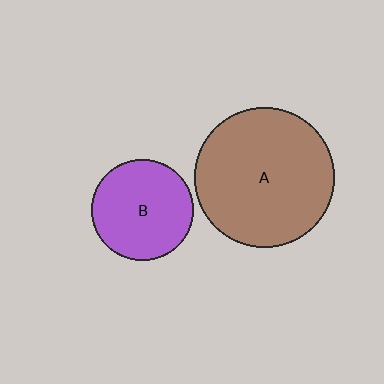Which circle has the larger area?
Circle A (brown).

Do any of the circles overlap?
No, none of the circles overlap.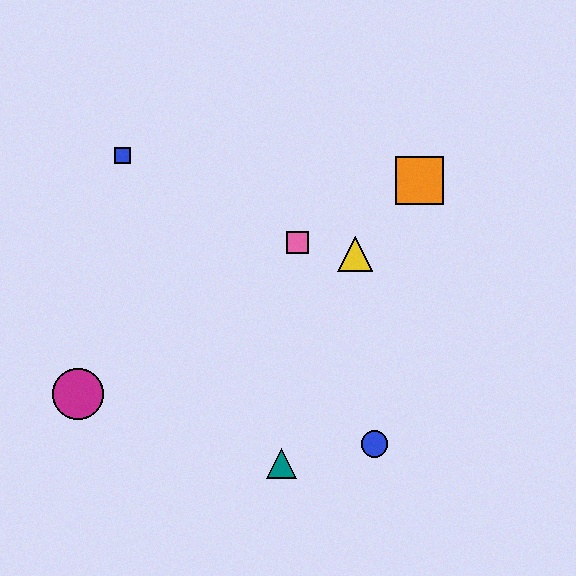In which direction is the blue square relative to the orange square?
The blue square is to the left of the orange square.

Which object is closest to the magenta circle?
The teal triangle is closest to the magenta circle.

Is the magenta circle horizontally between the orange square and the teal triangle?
No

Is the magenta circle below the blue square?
Yes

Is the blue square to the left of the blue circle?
Yes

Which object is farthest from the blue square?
The blue circle is farthest from the blue square.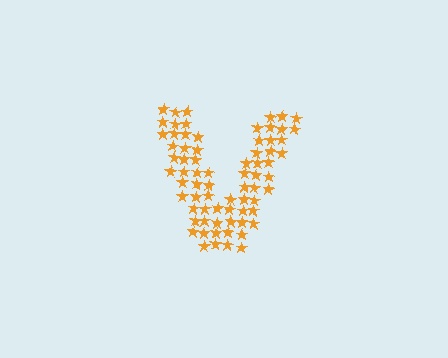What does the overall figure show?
The overall figure shows the letter V.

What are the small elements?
The small elements are stars.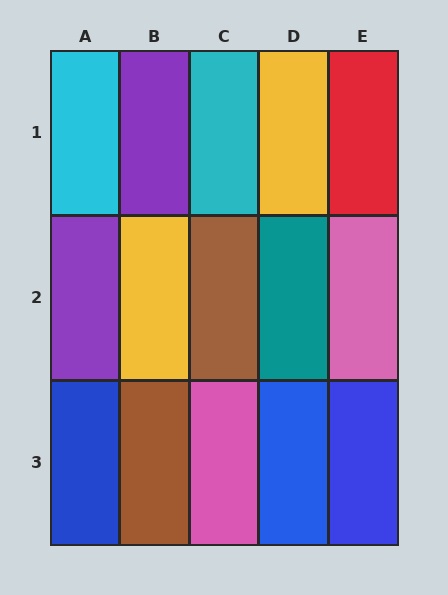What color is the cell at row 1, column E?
Red.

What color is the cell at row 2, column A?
Purple.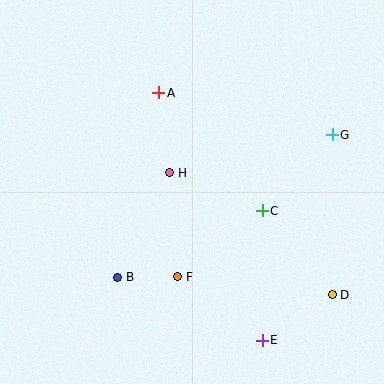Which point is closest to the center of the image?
Point H at (170, 173) is closest to the center.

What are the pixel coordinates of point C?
Point C is at (262, 211).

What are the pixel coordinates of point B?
Point B is at (118, 277).